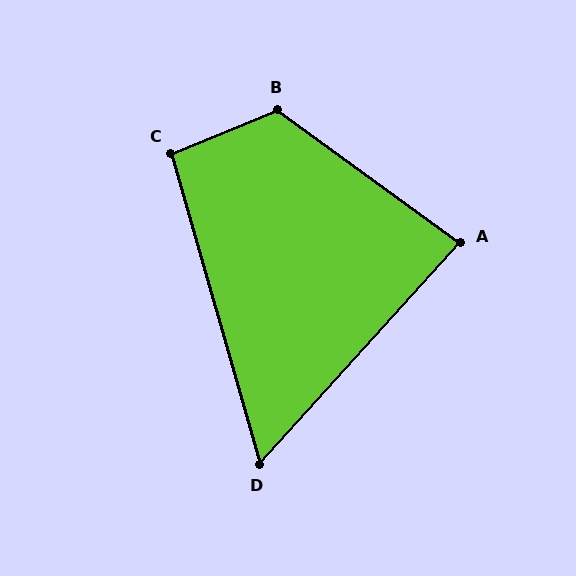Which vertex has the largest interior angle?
B, at approximately 122 degrees.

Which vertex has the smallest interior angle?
D, at approximately 58 degrees.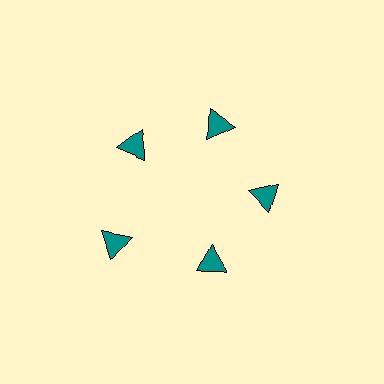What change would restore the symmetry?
The symmetry would be restored by moving it inward, back onto the ring so that all 5 triangles sit at equal angles and equal distance from the center.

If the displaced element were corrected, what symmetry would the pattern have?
It would have 5-fold rotational symmetry — the pattern would map onto itself every 72 degrees.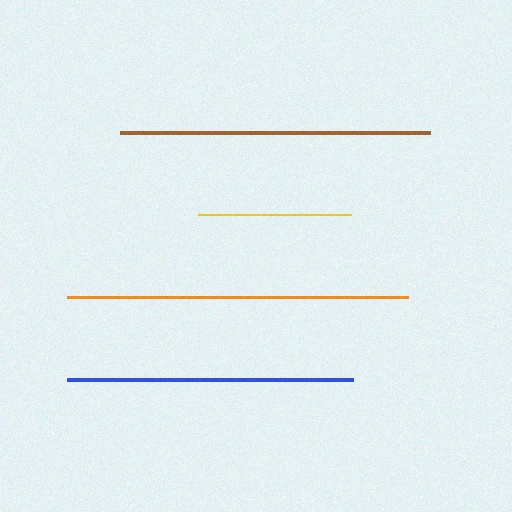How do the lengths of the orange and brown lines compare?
The orange and brown lines are approximately the same length.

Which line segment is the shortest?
The yellow line is the shortest at approximately 153 pixels.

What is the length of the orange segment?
The orange segment is approximately 341 pixels long.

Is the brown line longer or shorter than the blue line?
The brown line is longer than the blue line.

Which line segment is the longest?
The orange line is the longest at approximately 341 pixels.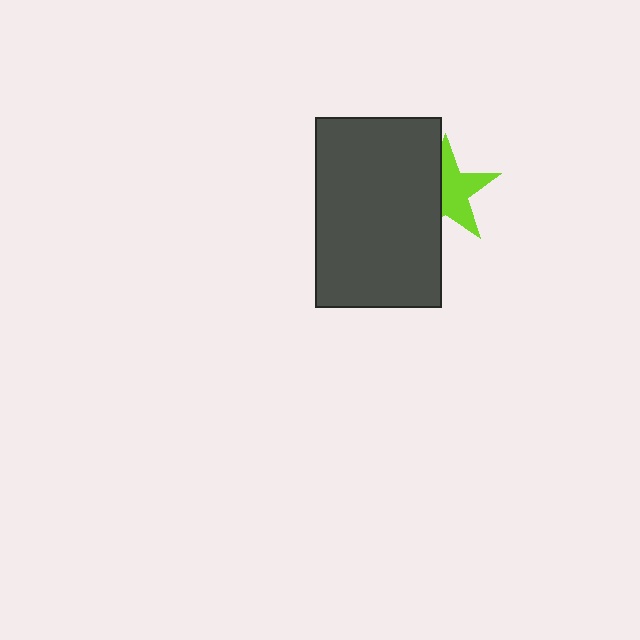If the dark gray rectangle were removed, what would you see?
You would see the complete lime star.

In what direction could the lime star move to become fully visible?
The lime star could move right. That would shift it out from behind the dark gray rectangle entirely.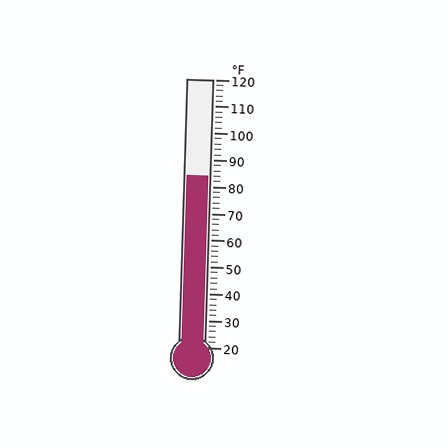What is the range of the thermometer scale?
The thermometer scale ranges from 20°F to 120°F.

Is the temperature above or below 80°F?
The temperature is above 80°F.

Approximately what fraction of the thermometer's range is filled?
The thermometer is filled to approximately 65% of its range.